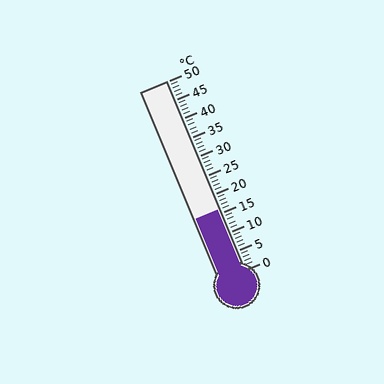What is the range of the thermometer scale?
The thermometer scale ranges from 0°C to 50°C.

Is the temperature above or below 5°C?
The temperature is above 5°C.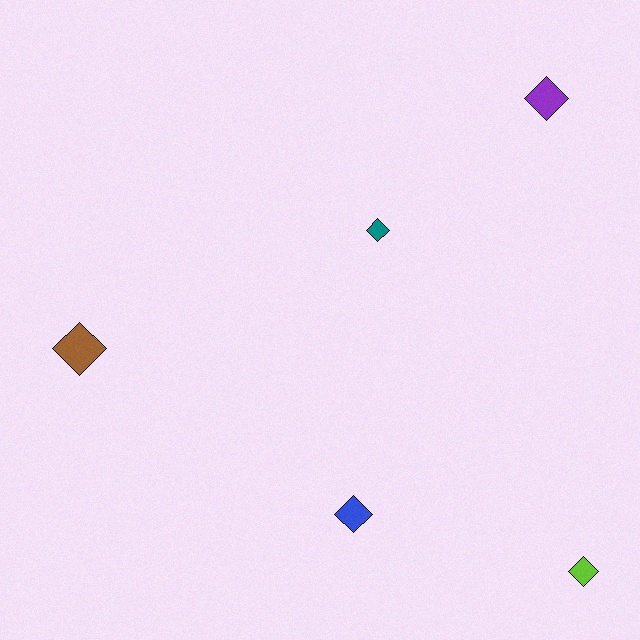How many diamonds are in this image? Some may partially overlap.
There are 5 diamonds.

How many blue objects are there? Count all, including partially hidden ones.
There is 1 blue object.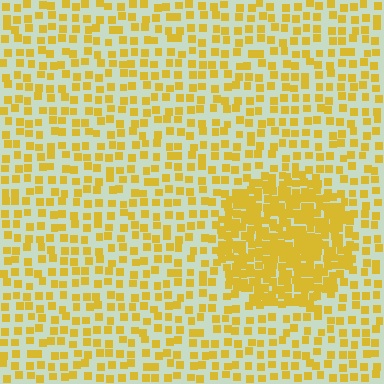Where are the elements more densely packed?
The elements are more densely packed inside the circle boundary.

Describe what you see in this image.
The image contains small yellow elements arranged at two different densities. A circle-shaped region is visible where the elements are more densely packed than the surrounding area.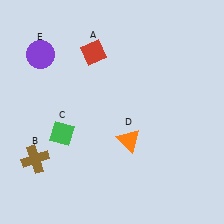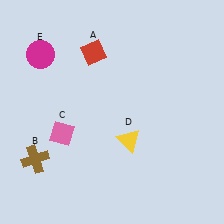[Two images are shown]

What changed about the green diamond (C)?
In Image 1, C is green. In Image 2, it changed to pink.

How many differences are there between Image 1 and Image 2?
There are 3 differences between the two images.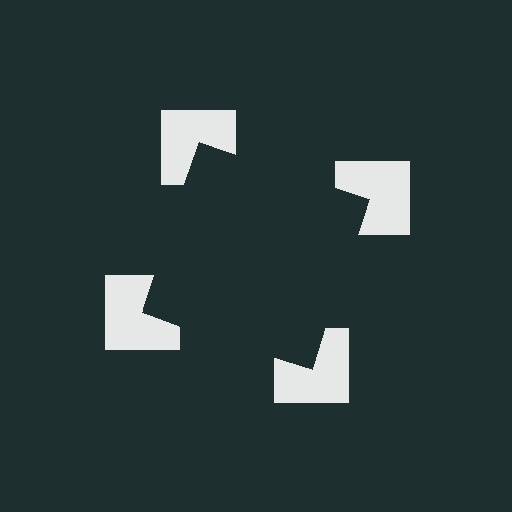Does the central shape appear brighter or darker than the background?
It typically appears slightly darker than the background, even though no actual brightness change is drawn.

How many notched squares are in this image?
There are 4 — one at each vertex of the illusory square.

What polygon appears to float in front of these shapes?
An illusory square — its edges are inferred from the aligned wedge cuts in the notched squares, not physically drawn.